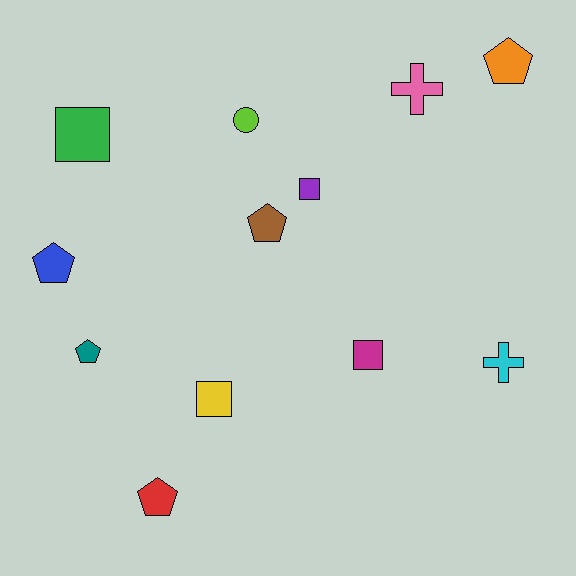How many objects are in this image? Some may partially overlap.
There are 12 objects.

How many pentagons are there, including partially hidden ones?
There are 5 pentagons.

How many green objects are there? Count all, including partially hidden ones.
There is 1 green object.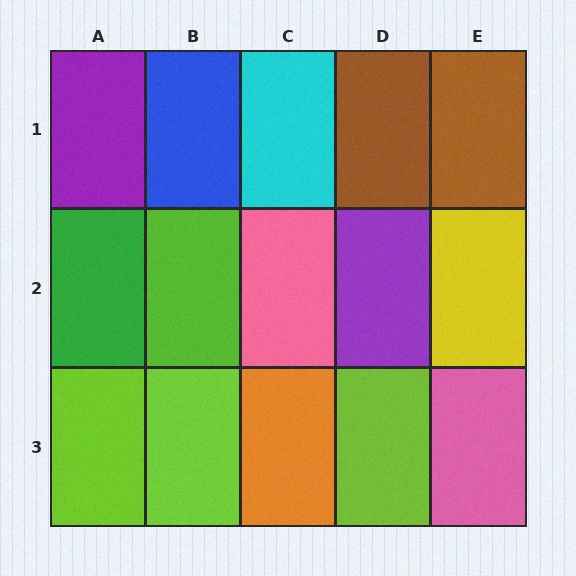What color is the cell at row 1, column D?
Brown.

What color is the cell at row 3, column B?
Lime.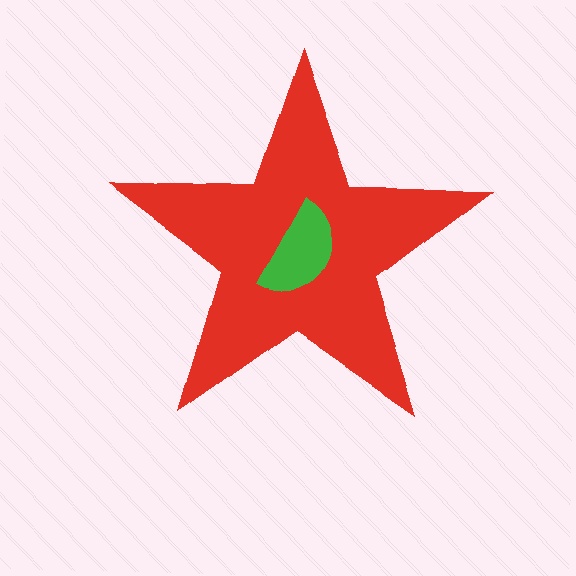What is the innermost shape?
The green semicircle.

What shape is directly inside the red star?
The green semicircle.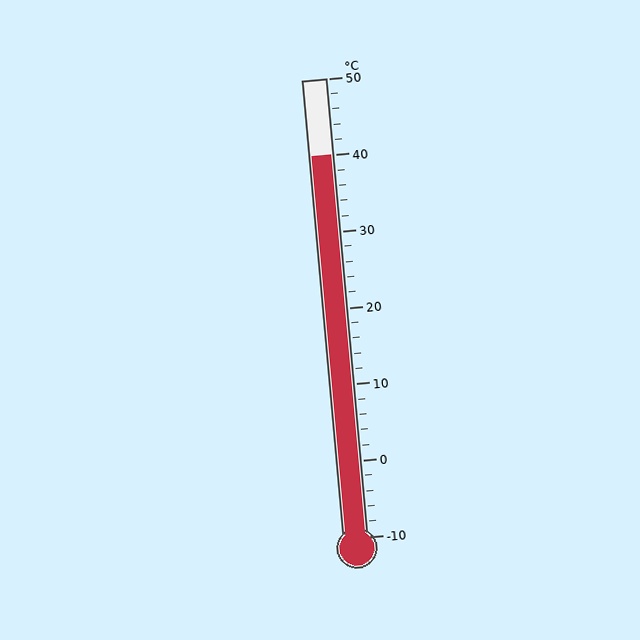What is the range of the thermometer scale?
The thermometer scale ranges from -10°C to 50°C.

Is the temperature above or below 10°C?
The temperature is above 10°C.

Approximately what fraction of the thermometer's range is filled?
The thermometer is filled to approximately 85% of its range.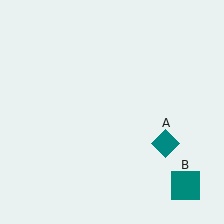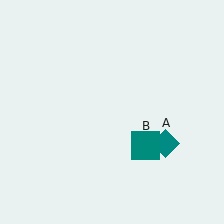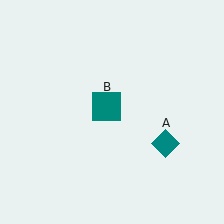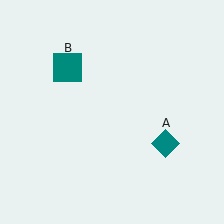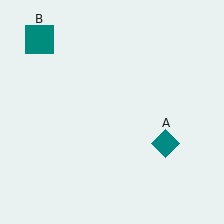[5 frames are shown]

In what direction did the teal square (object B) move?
The teal square (object B) moved up and to the left.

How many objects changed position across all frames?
1 object changed position: teal square (object B).